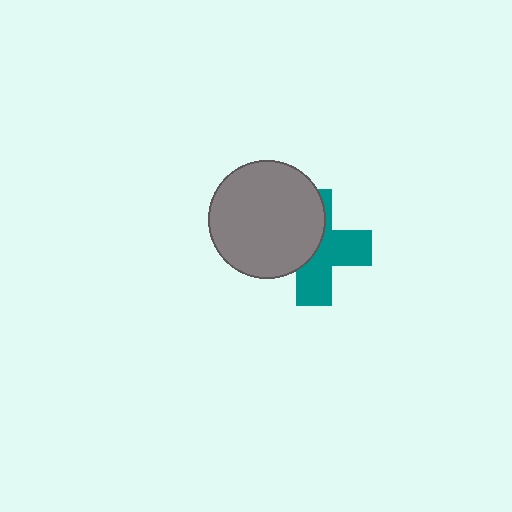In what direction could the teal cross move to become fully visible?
The teal cross could move right. That would shift it out from behind the gray circle entirely.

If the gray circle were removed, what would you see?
You would see the complete teal cross.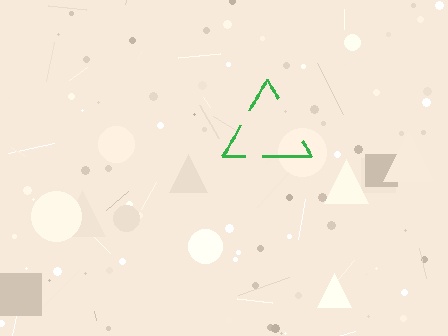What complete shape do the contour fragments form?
The contour fragments form a triangle.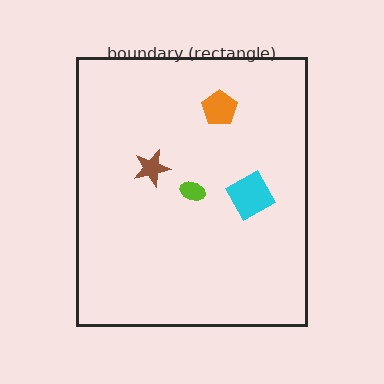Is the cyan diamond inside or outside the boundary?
Inside.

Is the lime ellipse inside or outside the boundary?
Inside.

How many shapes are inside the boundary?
4 inside, 0 outside.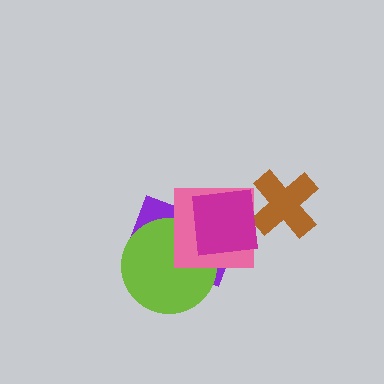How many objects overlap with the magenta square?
4 objects overlap with the magenta square.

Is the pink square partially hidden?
Yes, it is partially covered by another shape.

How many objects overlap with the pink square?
3 objects overlap with the pink square.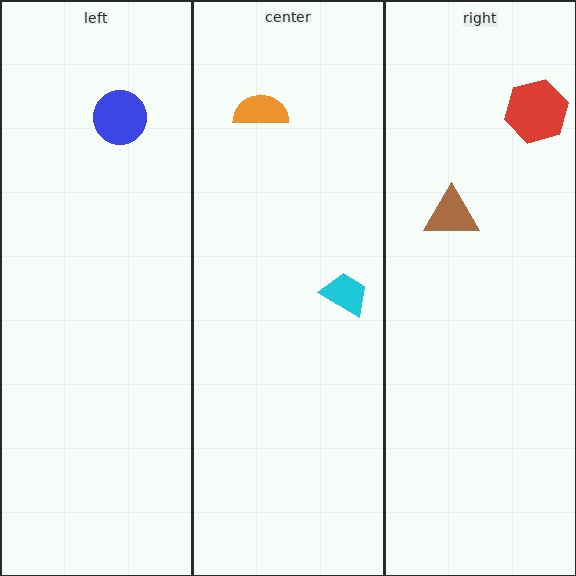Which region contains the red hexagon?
The right region.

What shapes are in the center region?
The cyan trapezoid, the orange semicircle.